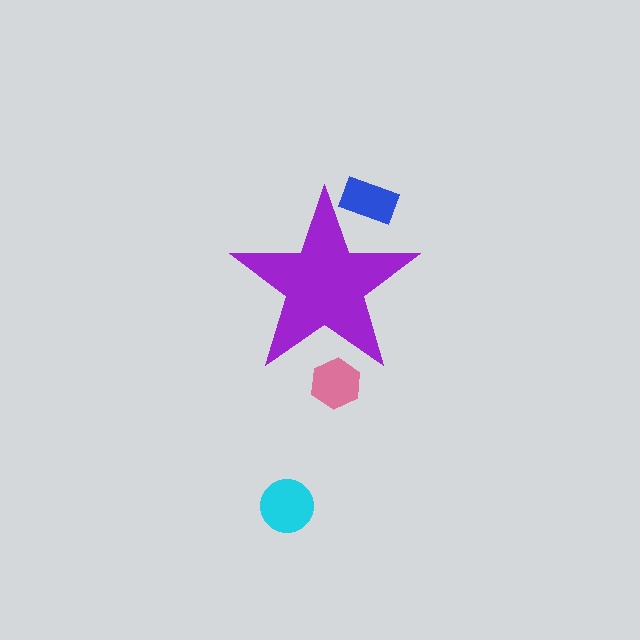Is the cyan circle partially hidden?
No, the cyan circle is fully visible.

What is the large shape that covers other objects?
A purple star.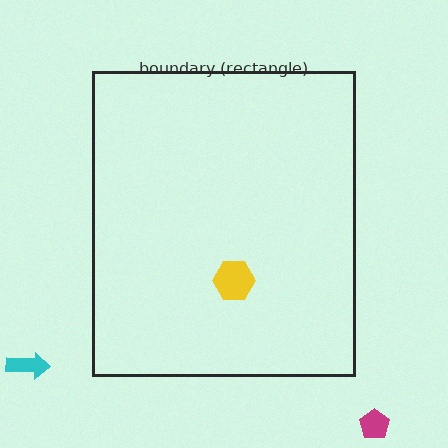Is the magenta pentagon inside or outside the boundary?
Outside.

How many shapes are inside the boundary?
1 inside, 2 outside.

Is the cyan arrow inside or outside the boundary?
Outside.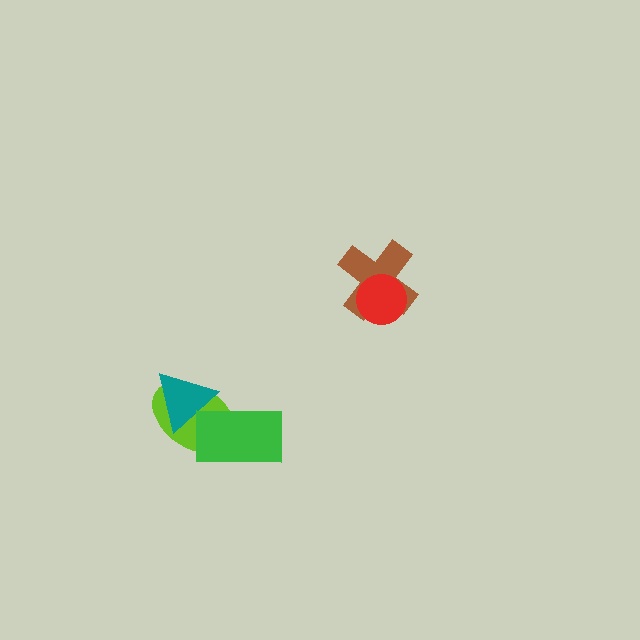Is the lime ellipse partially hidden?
Yes, it is partially covered by another shape.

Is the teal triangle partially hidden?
Yes, it is partially covered by another shape.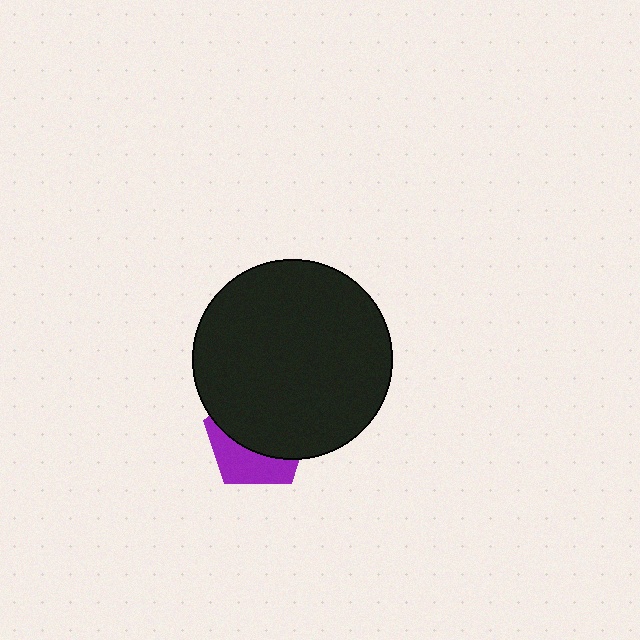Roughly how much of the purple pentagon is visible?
A small part of it is visible (roughly 37%).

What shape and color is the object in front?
The object in front is a black circle.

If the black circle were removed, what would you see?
You would see the complete purple pentagon.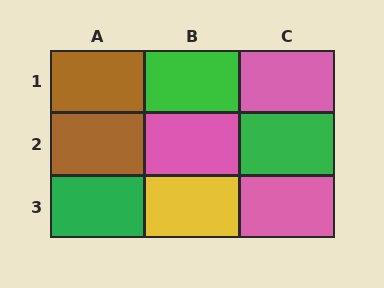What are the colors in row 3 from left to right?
Green, yellow, pink.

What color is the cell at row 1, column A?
Brown.